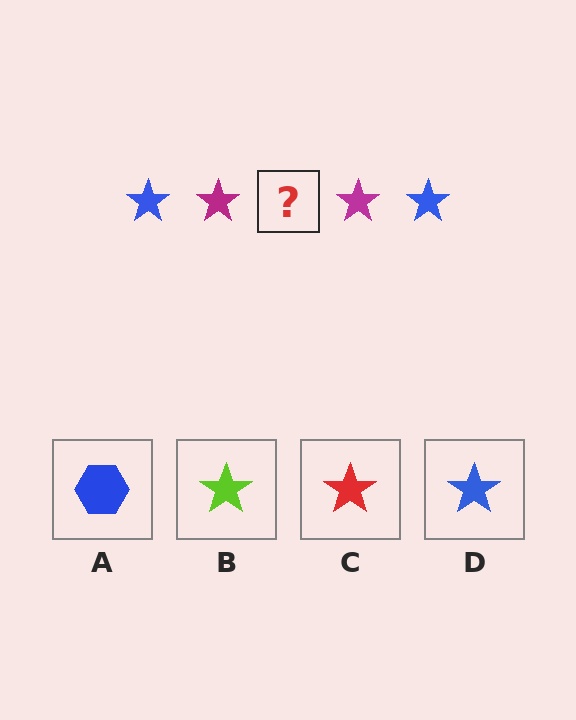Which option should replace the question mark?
Option D.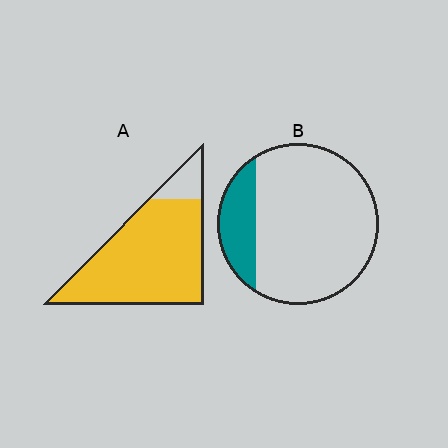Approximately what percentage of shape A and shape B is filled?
A is approximately 90% and B is approximately 20%.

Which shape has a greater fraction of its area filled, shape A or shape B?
Shape A.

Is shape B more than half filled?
No.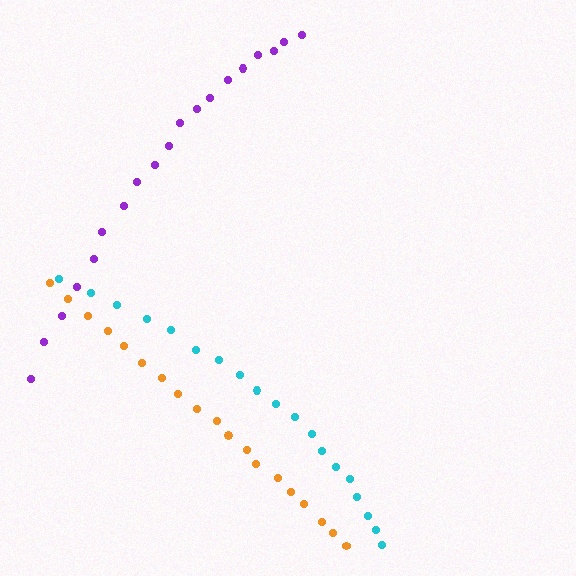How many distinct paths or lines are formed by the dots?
There are 3 distinct paths.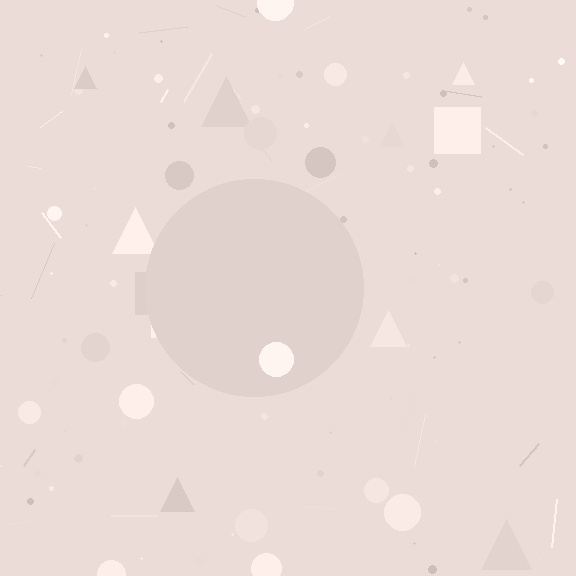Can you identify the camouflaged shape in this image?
The camouflaged shape is a circle.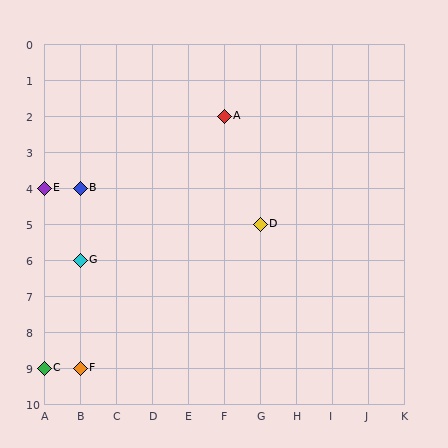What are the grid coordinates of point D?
Point D is at grid coordinates (G, 5).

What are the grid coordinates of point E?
Point E is at grid coordinates (A, 4).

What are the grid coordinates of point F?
Point F is at grid coordinates (B, 9).